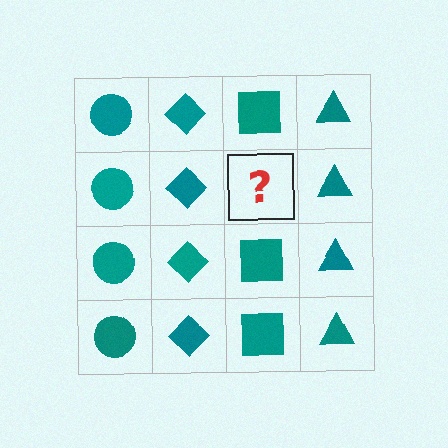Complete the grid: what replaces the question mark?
The question mark should be replaced with a teal square.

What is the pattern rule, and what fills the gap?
The rule is that each column has a consistent shape. The gap should be filled with a teal square.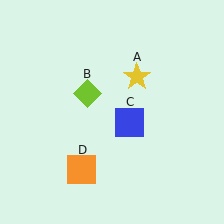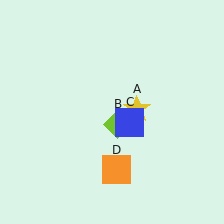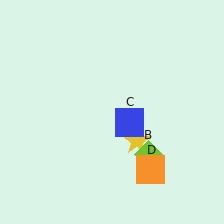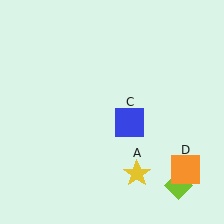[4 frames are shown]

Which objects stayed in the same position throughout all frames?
Blue square (object C) remained stationary.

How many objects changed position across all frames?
3 objects changed position: yellow star (object A), lime diamond (object B), orange square (object D).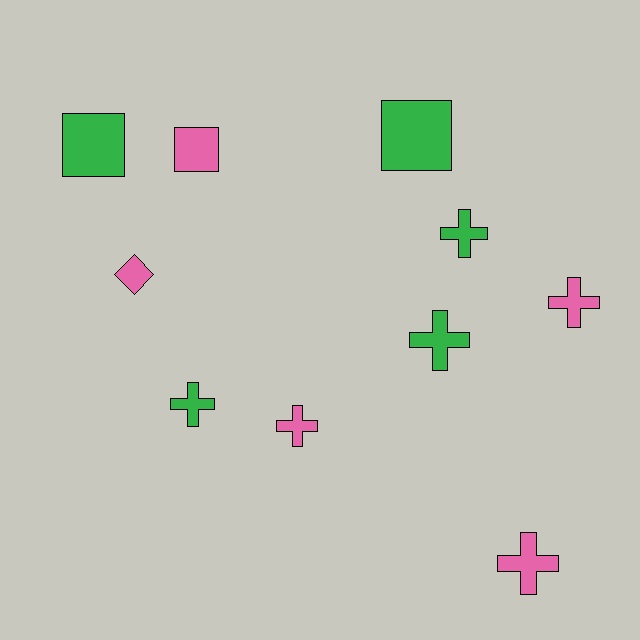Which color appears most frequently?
Pink, with 5 objects.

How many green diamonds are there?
There are no green diamonds.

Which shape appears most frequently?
Cross, with 6 objects.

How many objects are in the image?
There are 10 objects.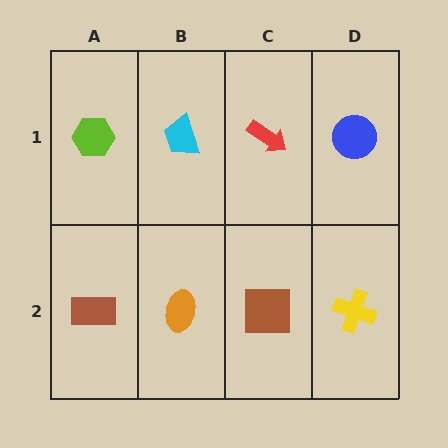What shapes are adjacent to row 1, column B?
An orange ellipse (row 2, column B), a lime hexagon (row 1, column A), a red arrow (row 1, column C).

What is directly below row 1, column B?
An orange ellipse.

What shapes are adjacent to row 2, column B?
A cyan trapezoid (row 1, column B), a brown rectangle (row 2, column A), a brown square (row 2, column C).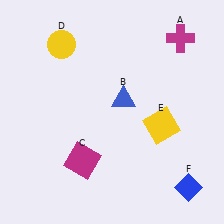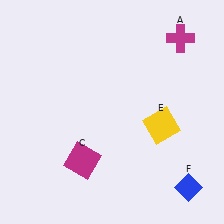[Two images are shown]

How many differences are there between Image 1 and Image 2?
There are 2 differences between the two images.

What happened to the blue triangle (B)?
The blue triangle (B) was removed in Image 2. It was in the top-right area of Image 1.